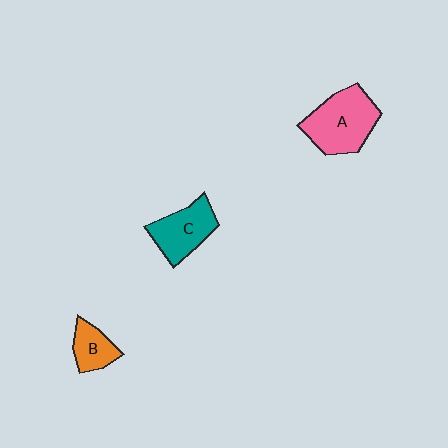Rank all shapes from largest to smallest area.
From largest to smallest: A (pink), C (teal), B (orange).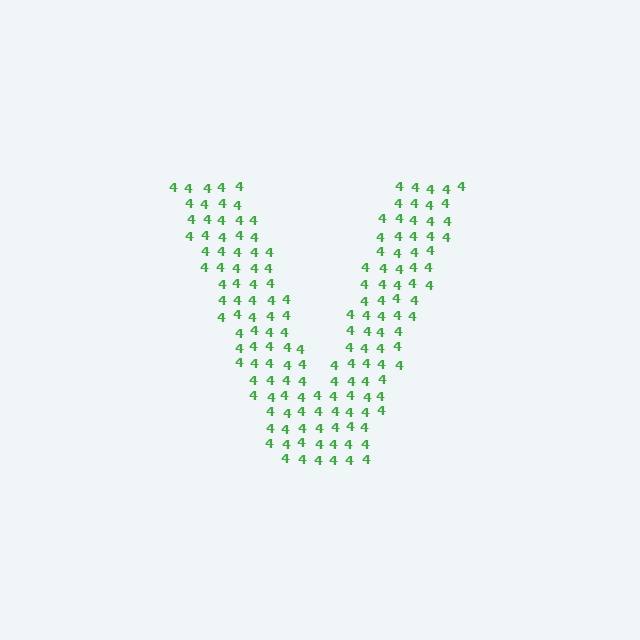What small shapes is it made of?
It is made of small digit 4's.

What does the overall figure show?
The overall figure shows the letter V.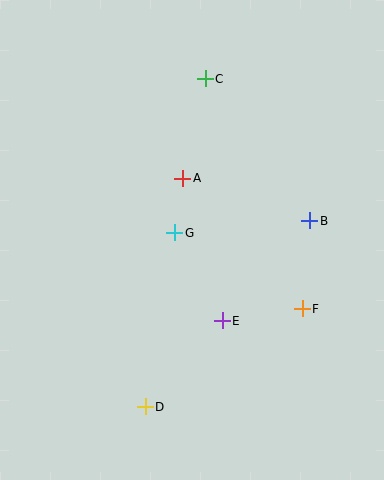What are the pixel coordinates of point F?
Point F is at (302, 309).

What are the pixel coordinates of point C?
Point C is at (205, 79).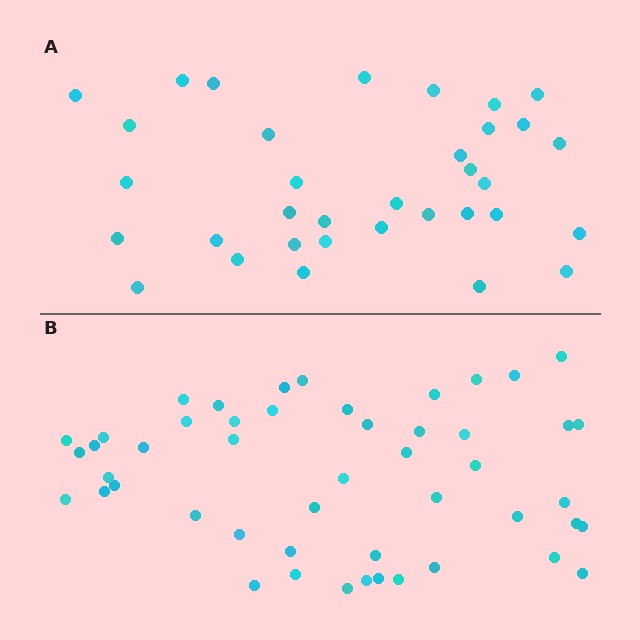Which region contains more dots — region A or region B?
Region B (the bottom region) has more dots.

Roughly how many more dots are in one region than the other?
Region B has approximately 15 more dots than region A.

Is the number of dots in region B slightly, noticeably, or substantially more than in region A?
Region B has noticeably more, but not dramatically so. The ratio is roughly 1.4 to 1.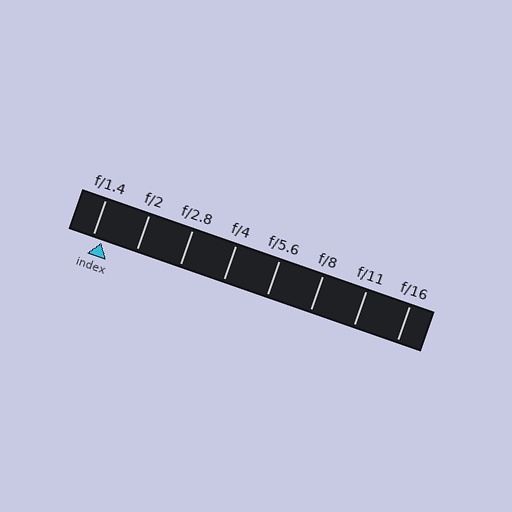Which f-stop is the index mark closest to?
The index mark is closest to f/1.4.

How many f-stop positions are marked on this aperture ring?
There are 8 f-stop positions marked.